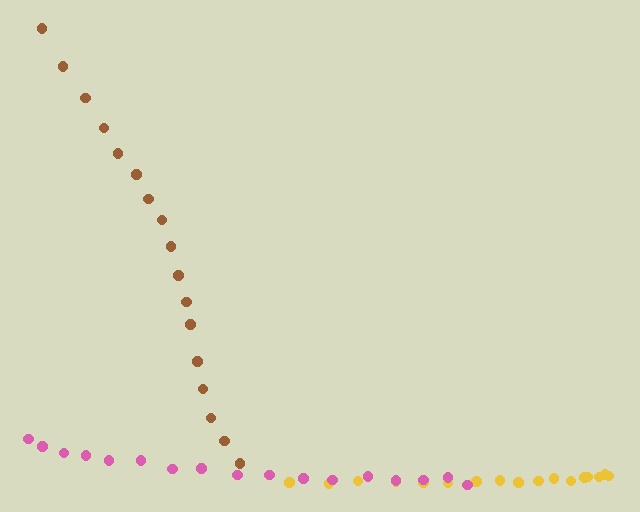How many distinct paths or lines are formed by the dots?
There are 3 distinct paths.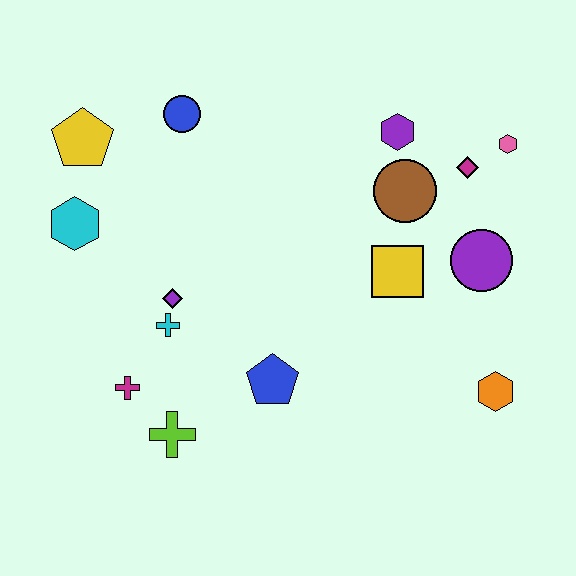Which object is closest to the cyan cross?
The purple diamond is closest to the cyan cross.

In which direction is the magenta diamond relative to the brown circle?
The magenta diamond is to the right of the brown circle.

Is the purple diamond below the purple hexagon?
Yes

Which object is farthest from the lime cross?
The pink hexagon is farthest from the lime cross.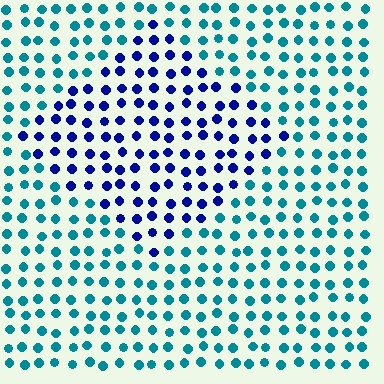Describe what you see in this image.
The image is filled with small teal elements in a uniform arrangement. A diamond-shaped region is visible where the elements are tinted to a slightly different hue, forming a subtle color boundary.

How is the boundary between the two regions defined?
The boundary is defined purely by a slight shift in hue (about 51 degrees). Spacing, size, and orientation are identical on both sides.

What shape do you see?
I see a diamond.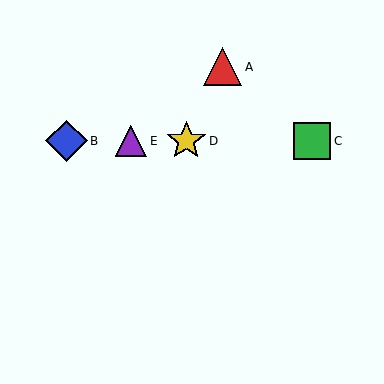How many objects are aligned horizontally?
4 objects (B, C, D, E) are aligned horizontally.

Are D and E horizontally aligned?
Yes, both are at y≈141.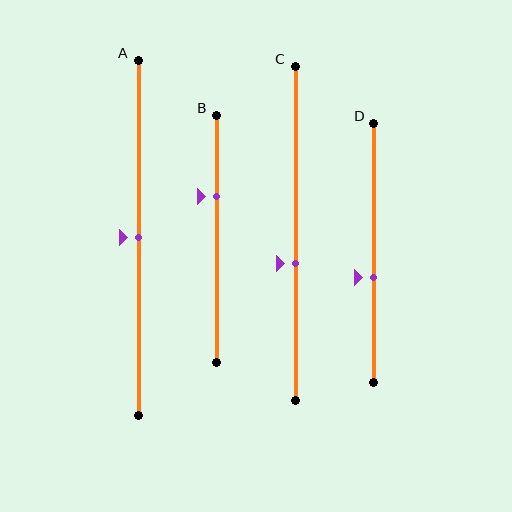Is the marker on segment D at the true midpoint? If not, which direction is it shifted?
No, the marker on segment D is shifted downward by about 10% of the segment length.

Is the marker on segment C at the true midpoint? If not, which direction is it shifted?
No, the marker on segment C is shifted downward by about 9% of the segment length.